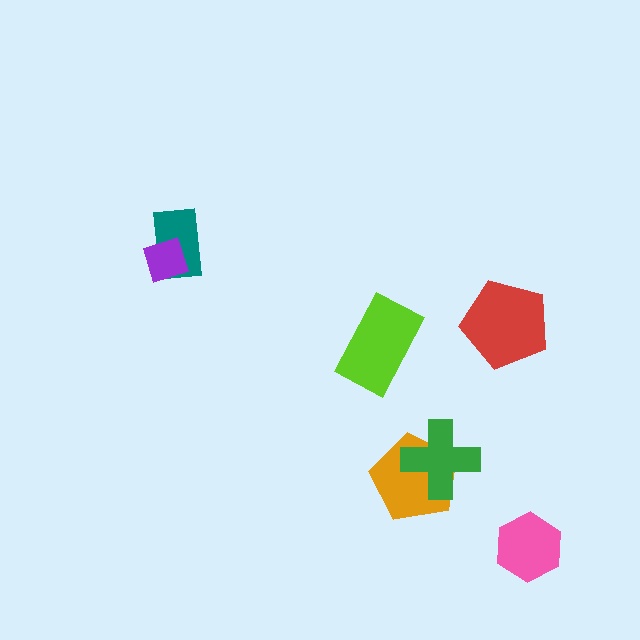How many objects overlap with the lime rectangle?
0 objects overlap with the lime rectangle.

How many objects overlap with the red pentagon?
0 objects overlap with the red pentagon.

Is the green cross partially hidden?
No, no other shape covers it.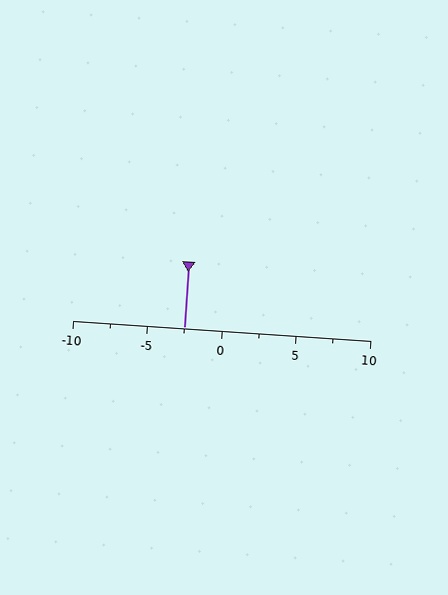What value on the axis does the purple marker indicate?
The marker indicates approximately -2.5.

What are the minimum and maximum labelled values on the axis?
The axis runs from -10 to 10.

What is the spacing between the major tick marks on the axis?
The major ticks are spaced 5 apart.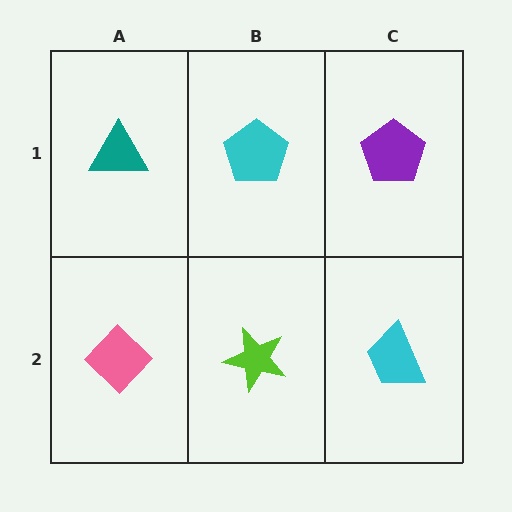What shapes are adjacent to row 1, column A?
A pink diamond (row 2, column A), a cyan pentagon (row 1, column B).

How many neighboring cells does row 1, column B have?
3.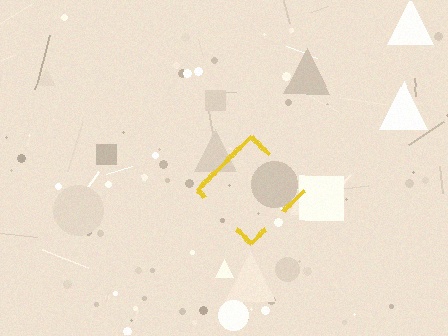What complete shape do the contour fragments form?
The contour fragments form a diamond.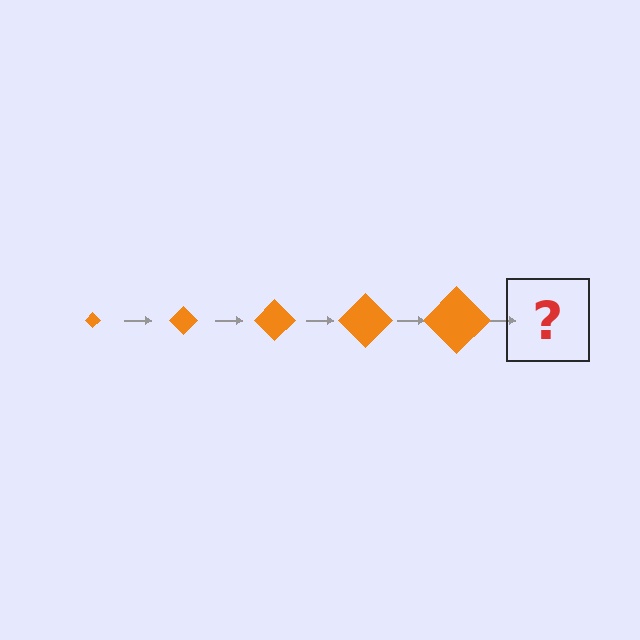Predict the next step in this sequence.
The next step is an orange diamond, larger than the previous one.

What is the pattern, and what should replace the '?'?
The pattern is that the diamond gets progressively larger each step. The '?' should be an orange diamond, larger than the previous one.